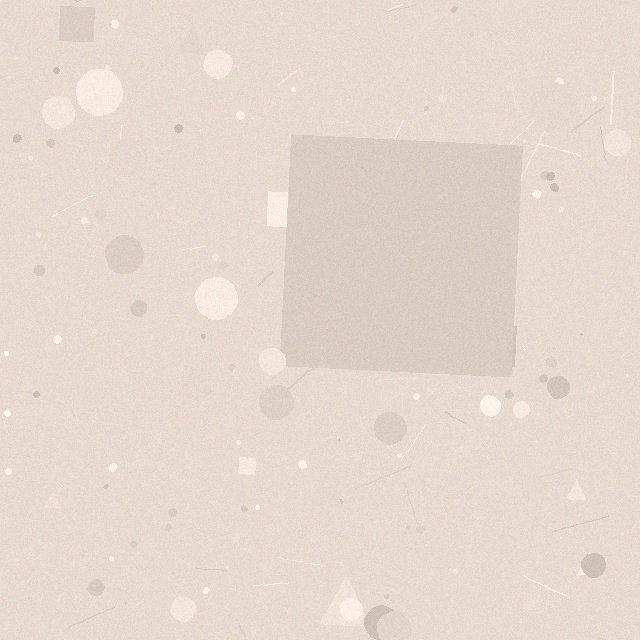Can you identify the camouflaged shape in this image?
The camouflaged shape is a square.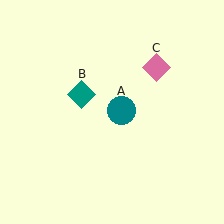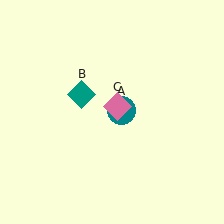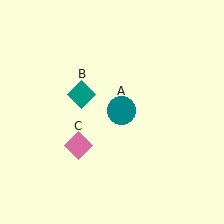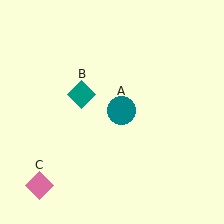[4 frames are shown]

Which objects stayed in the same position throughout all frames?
Teal circle (object A) and teal diamond (object B) remained stationary.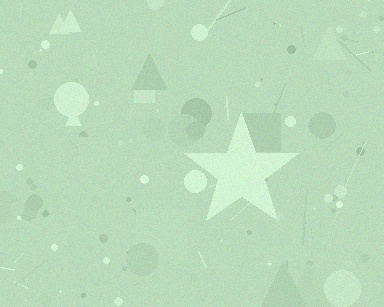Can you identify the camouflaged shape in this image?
The camouflaged shape is a star.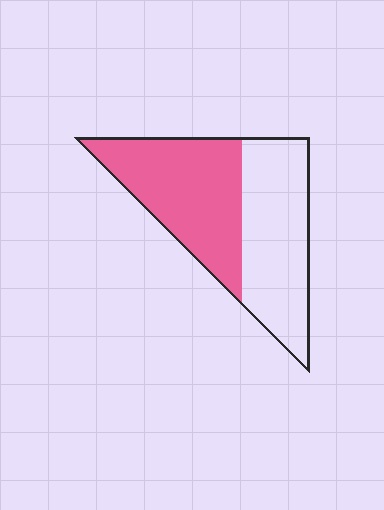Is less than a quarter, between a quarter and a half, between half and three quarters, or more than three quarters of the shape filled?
Between half and three quarters.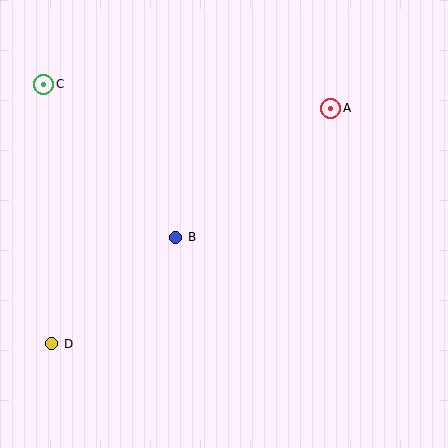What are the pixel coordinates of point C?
Point C is at (44, 84).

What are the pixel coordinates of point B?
Point B is at (176, 237).